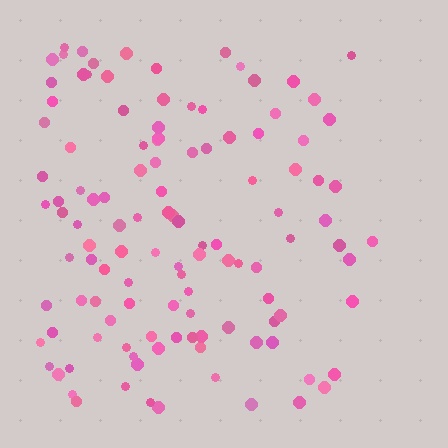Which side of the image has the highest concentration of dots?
The left.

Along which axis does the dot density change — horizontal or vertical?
Horizontal.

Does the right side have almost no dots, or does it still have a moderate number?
Still a moderate number, just noticeably fewer than the left.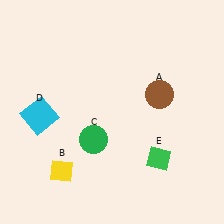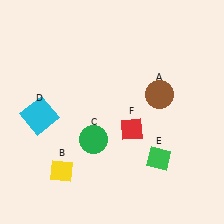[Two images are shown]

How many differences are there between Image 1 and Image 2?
There is 1 difference between the two images.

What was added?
A red diamond (F) was added in Image 2.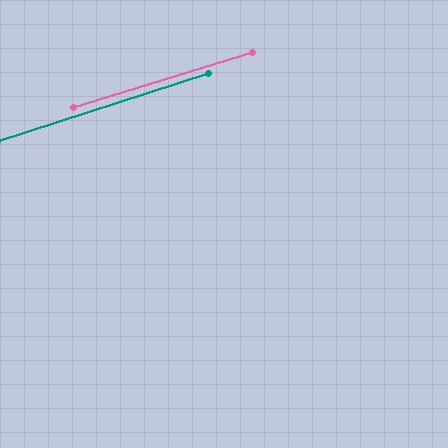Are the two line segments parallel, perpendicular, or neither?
Parallel — their directions differ by only 0.9°.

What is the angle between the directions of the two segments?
Approximately 1 degree.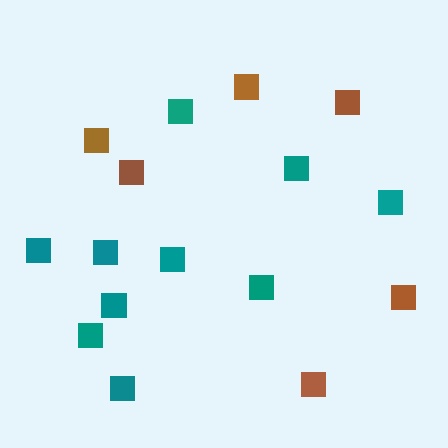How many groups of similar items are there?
There are 2 groups: one group of brown squares (6) and one group of teal squares (10).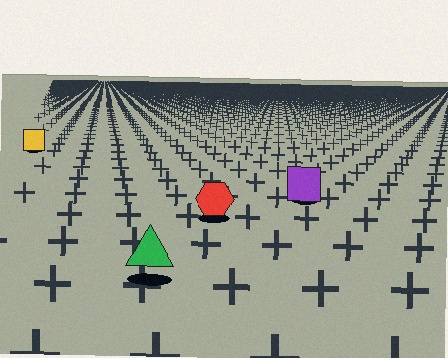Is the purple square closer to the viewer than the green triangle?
No. The green triangle is closer — you can tell from the texture gradient: the ground texture is coarser near it.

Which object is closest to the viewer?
The green triangle is closest. The texture marks near it are larger and more spread out.